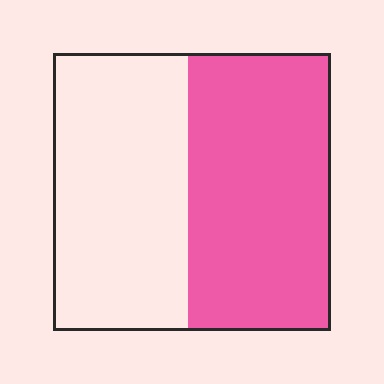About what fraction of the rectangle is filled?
About one half (1/2).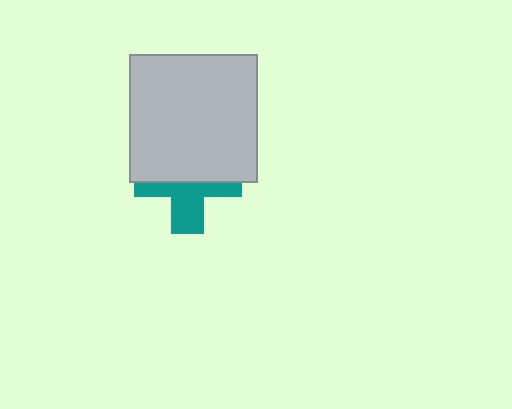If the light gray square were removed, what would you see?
You would see the complete teal cross.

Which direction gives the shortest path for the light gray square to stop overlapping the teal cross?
Moving up gives the shortest separation.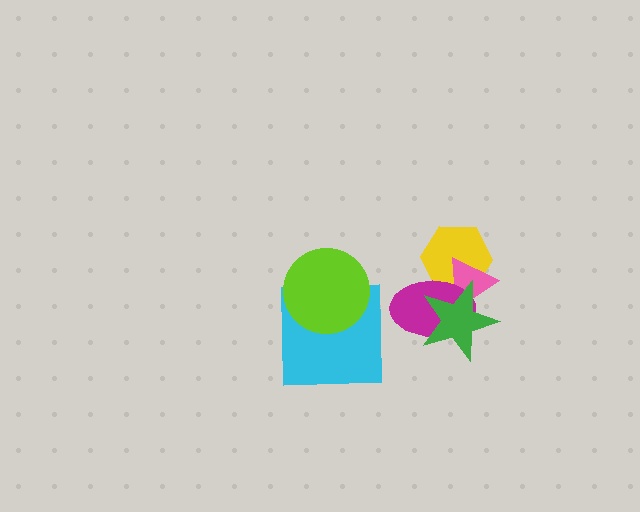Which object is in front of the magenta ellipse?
The green star is in front of the magenta ellipse.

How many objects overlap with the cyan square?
1 object overlaps with the cyan square.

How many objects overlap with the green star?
3 objects overlap with the green star.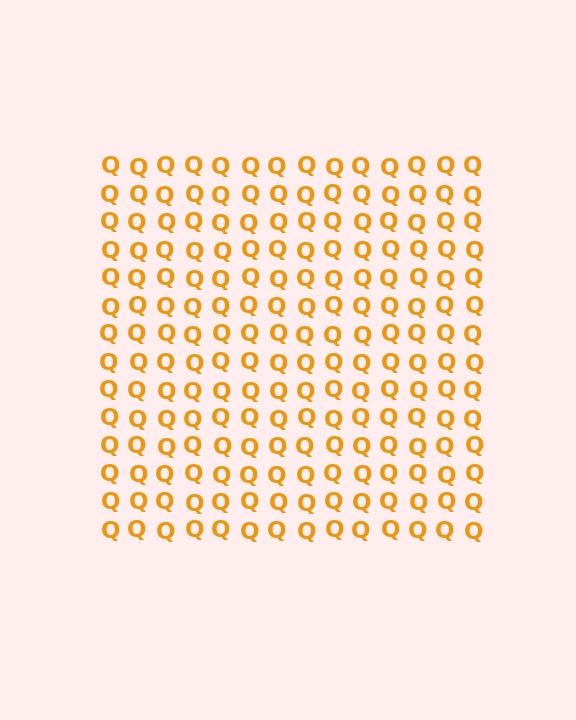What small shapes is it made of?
It is made of small letter Q's.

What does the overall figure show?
The overall figure shows a square.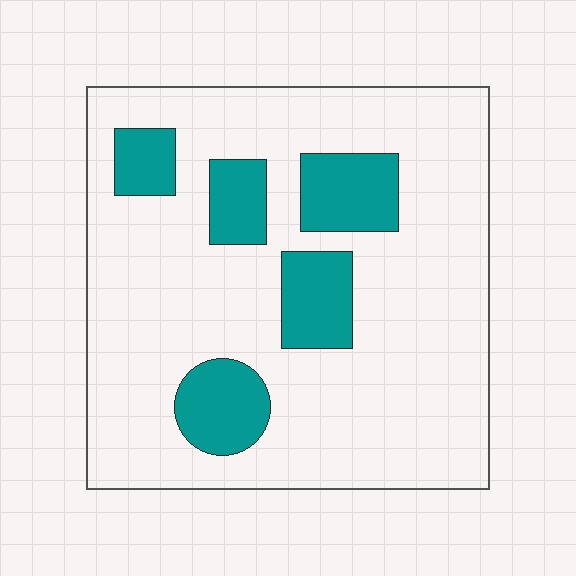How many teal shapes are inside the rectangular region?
5.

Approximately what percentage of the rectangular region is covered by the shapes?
Approximately 20%.